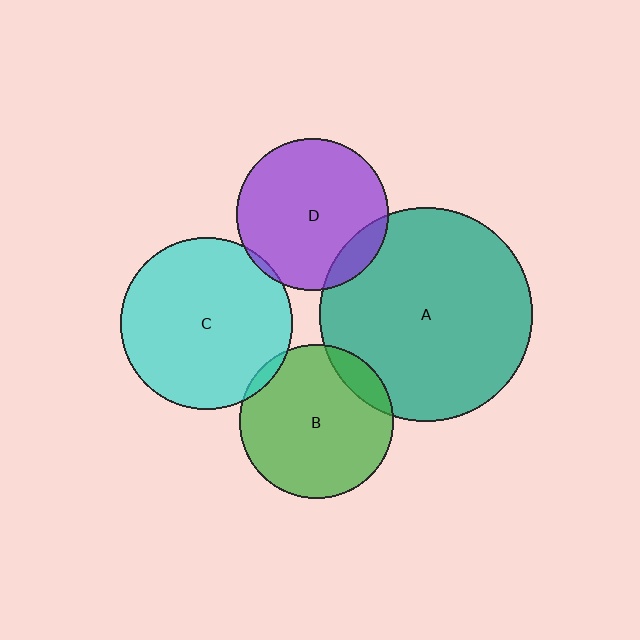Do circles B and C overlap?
Yes.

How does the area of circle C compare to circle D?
Approximately 1.3 times.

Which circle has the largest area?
Circle A (teal).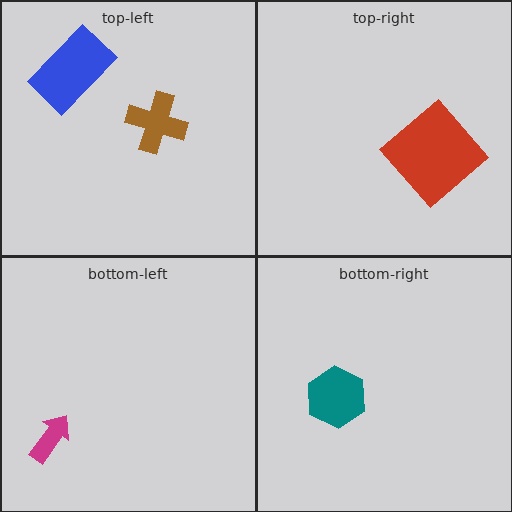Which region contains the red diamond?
The top-right region.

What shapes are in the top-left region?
The blue rectangle, the brown cross.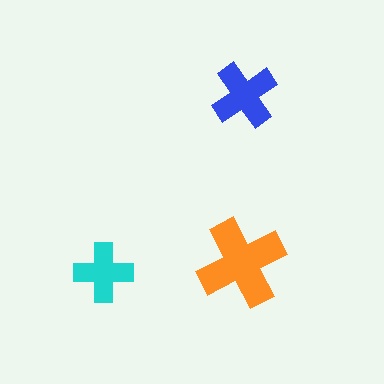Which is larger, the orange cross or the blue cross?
The orange one.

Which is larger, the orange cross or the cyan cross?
The orange one.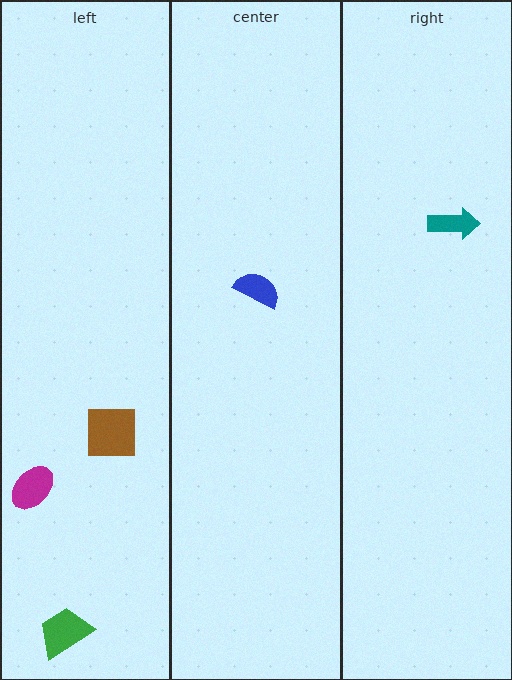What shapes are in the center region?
The blue semicircle.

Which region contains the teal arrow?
The right region.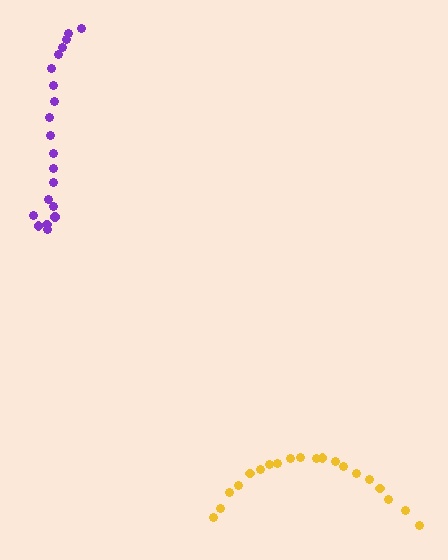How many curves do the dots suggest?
There are 2 distinct paths.